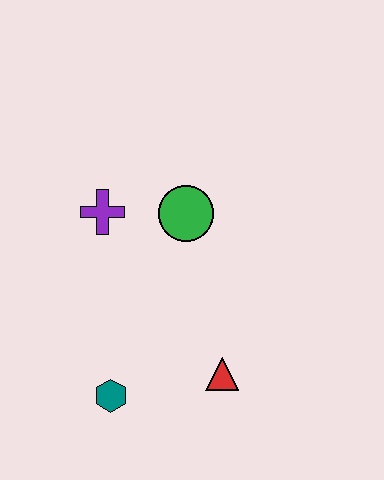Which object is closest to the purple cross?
The green circle is closest to the purple cross.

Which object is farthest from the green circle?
The teal hexagon is farthest from the green circle.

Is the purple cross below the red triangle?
No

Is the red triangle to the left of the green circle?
No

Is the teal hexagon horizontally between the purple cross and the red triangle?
Yes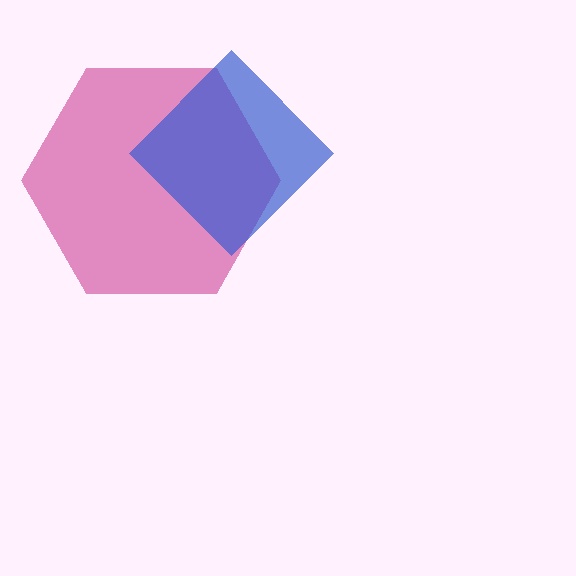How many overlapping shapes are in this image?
There are 2 overlapping shapes in the image.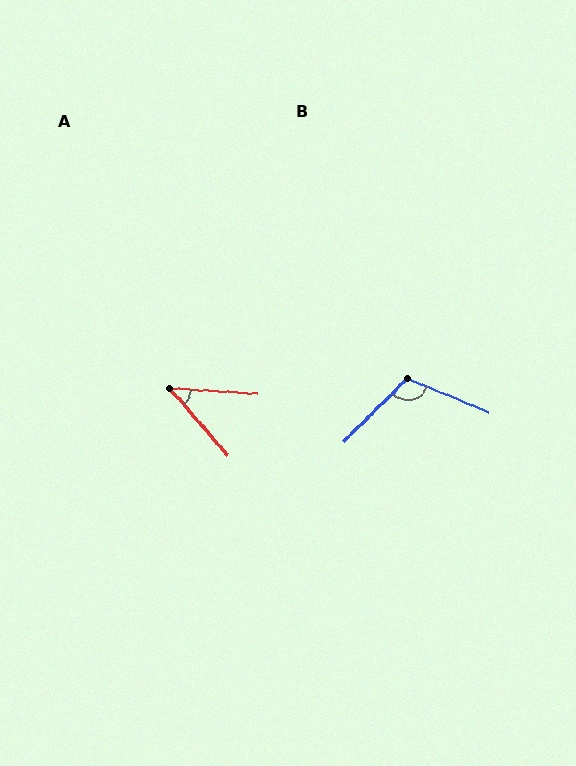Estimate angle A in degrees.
Approximately 45 degrees.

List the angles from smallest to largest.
A (45°), B (112°).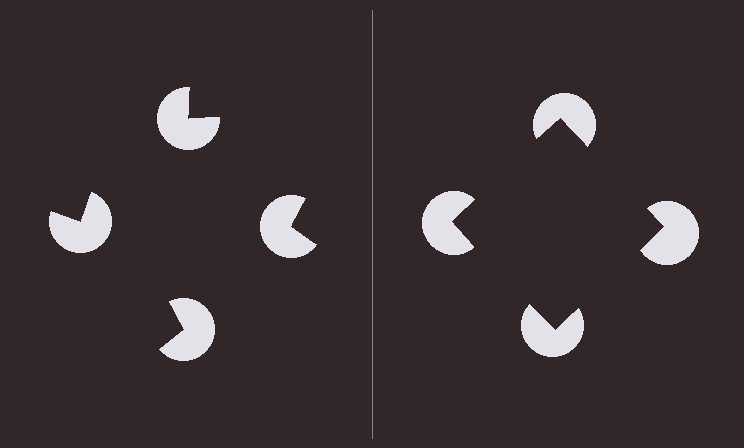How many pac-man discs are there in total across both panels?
8 — 4 on each side.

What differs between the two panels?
The pac-man discs are positioned identically on both sides; only the wedge orientations differ. On the right they align to a square; on the left they are misaligned.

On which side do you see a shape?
An illusory square appears on the right side. On the left side the wedge cuts are rotated, so no coherent shape forms.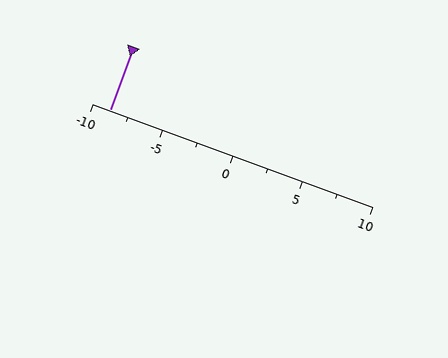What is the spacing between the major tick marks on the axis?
The major ticks are spaced 5 apart.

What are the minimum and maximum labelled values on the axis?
The axis runs from -10 to 10.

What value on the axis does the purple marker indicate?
The marker indicates approximately -8.8.